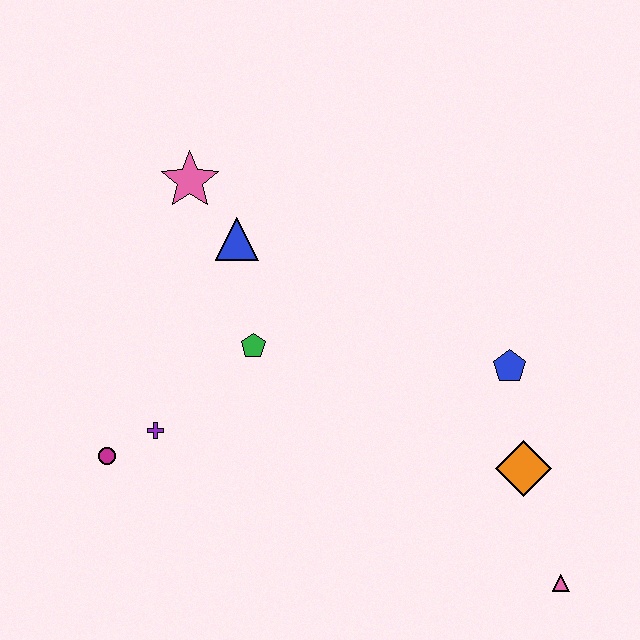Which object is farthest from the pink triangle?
The pink star is farthest from the pink triangle.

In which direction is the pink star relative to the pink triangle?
The pink star is above the pink triangle.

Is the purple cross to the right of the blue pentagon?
No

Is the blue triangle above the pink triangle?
Yes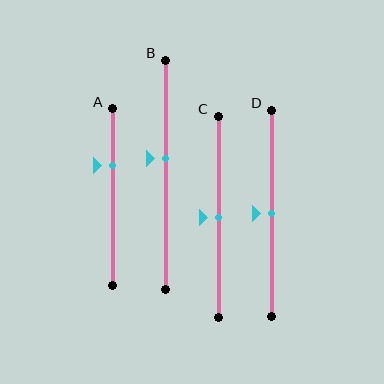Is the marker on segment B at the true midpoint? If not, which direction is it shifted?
No, the marker on segment B is shifted upward by about 7% of the segment length.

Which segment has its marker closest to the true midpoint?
Segment C has its marker closest to the true midpoint.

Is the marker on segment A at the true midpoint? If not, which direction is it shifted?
No, the marker on segment A is shifted upward by about 18% of the segment length.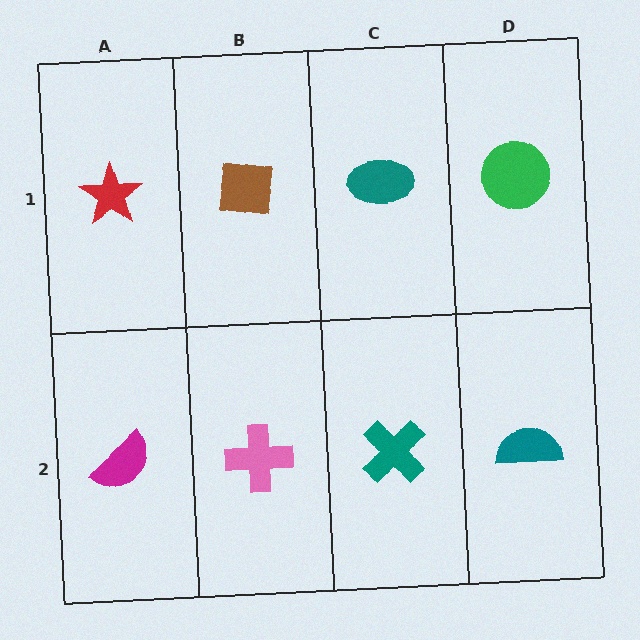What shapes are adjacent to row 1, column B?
A pink cross (row 2, column B), a red star (row 1, column A), a teal ellipse (row 1, column C).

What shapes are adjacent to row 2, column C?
A teal ellipse (row 1, column C), a pink cross (row 2, column B), a teal semicircle (row 2, column D).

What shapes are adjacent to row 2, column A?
A red star (row 1, column A), a pink cross (row 2, column B).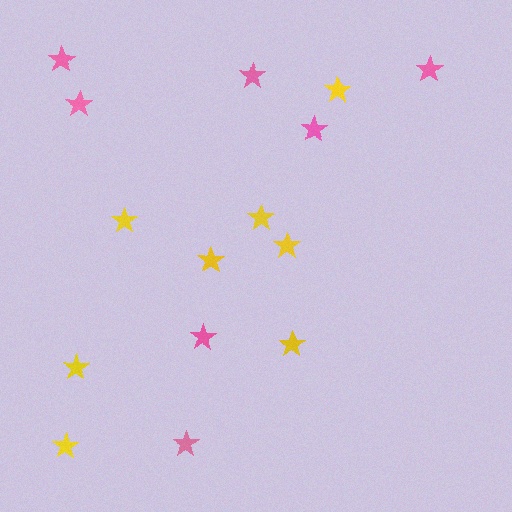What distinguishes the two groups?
There are 2 groups: one group of pink stars (7) and one group of yellow stars (8).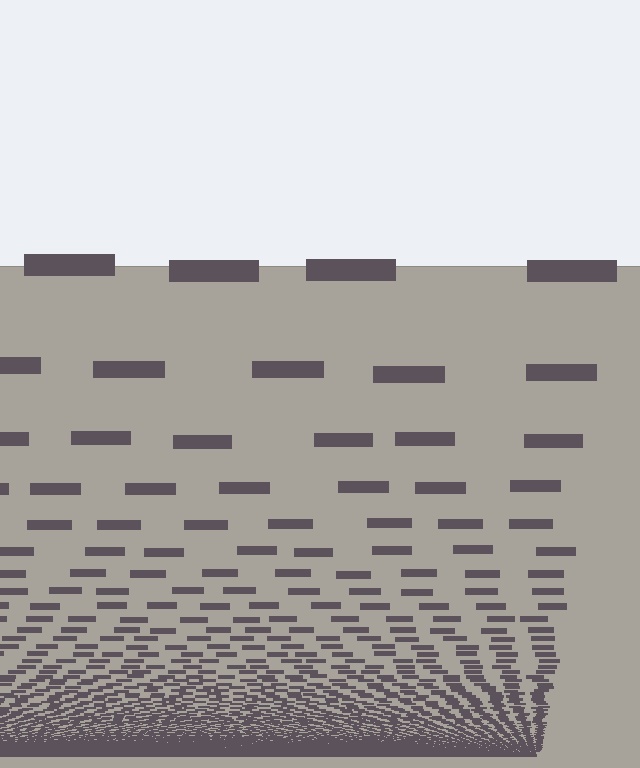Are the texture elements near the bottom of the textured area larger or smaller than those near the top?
Smaller. The gradient is inverted — elements near the bottom are smaller and denser.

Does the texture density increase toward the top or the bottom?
Density increases toward the bottom.